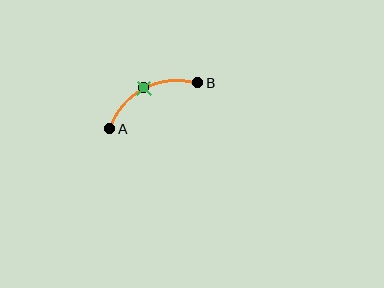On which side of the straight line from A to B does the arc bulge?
The arc bulges above the straight line connecting A and B.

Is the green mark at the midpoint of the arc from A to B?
Yes. The green mark lies on the arc at equal arc-length from both A and B — it is the arc midpoint.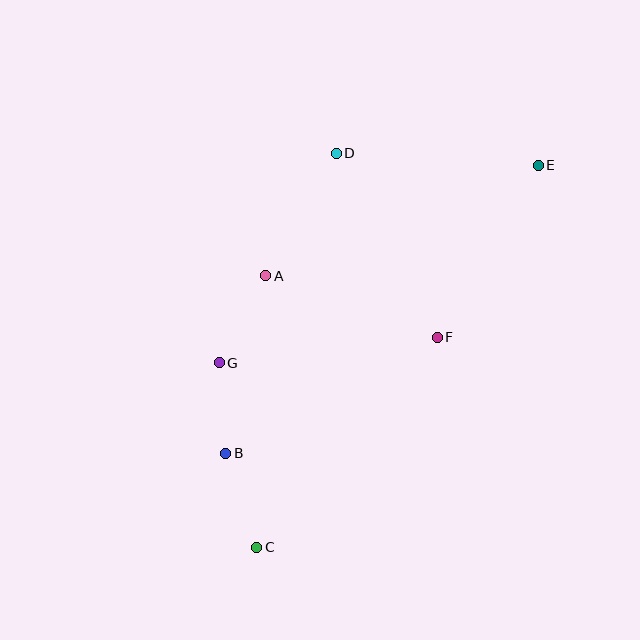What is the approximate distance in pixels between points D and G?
The distance between D and G is approximately 240 pixels.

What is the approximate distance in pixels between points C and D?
The distance between C and D is approximately 402 pixels.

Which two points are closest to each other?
Points B and G are closest to each other.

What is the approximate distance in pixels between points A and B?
The distance between A and B is approximately 182 pixels.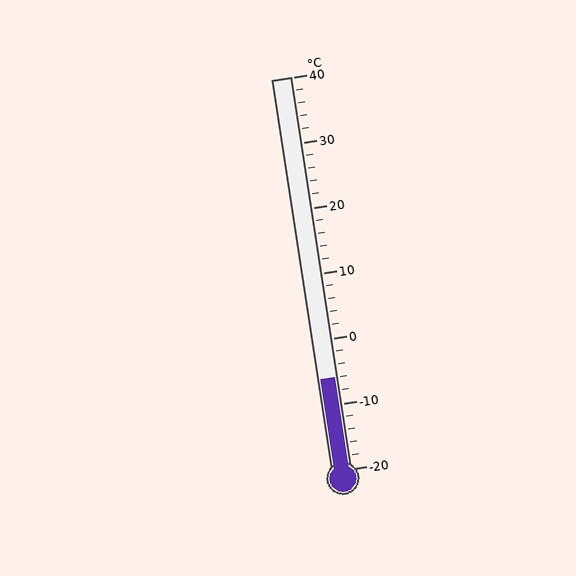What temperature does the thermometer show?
The thermometer shows approximately -6°C.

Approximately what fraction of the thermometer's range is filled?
The thermometer is filled to approximately 25% of its range.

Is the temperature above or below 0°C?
The temperature is below 0°C.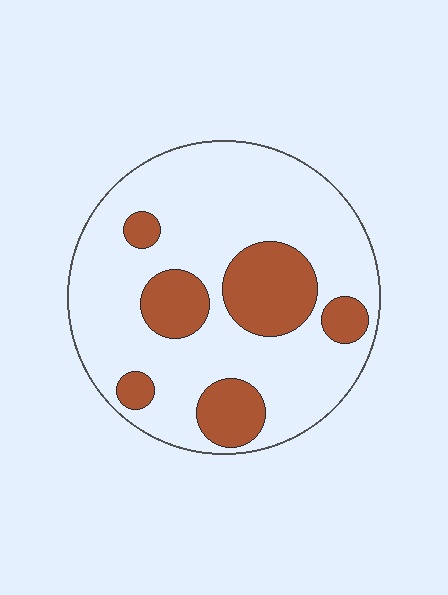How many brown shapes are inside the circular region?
6.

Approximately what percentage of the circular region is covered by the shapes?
Approximately 25%.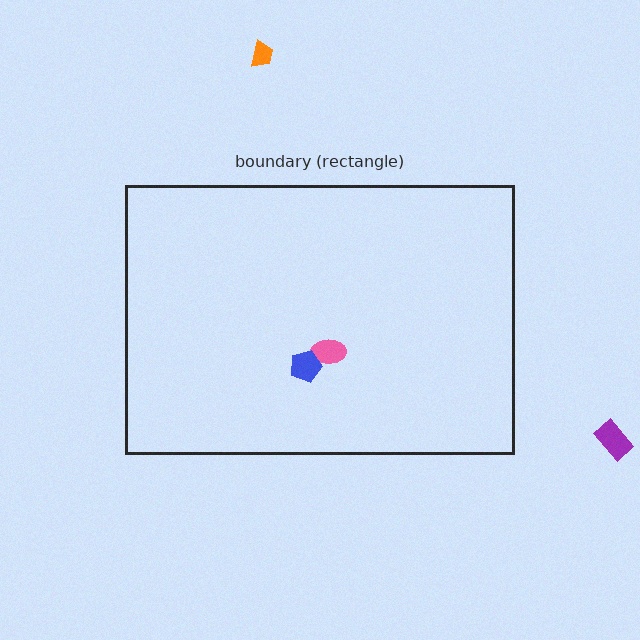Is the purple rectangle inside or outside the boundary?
Outside.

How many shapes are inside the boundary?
2 inside, 2 outside.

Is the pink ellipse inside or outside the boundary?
Inside.